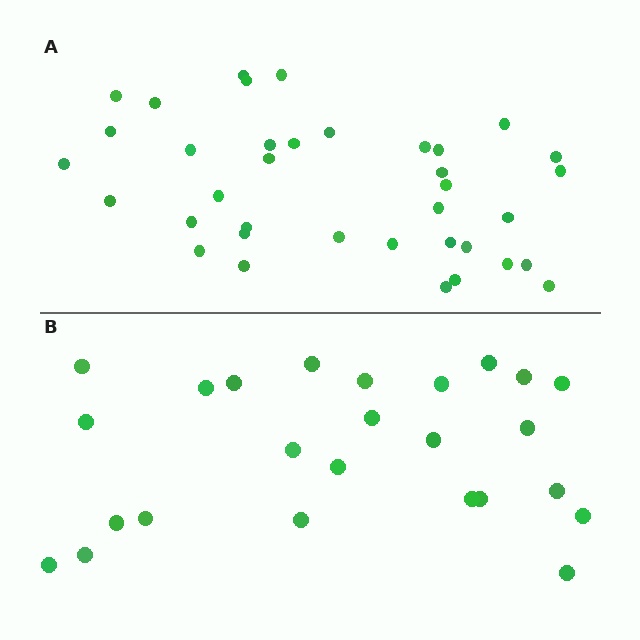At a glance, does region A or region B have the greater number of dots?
Region A (the top region) has more dots.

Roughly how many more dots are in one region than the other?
Region A has roughly 12 or so more dots than region B.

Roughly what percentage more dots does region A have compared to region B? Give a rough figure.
About 50% more.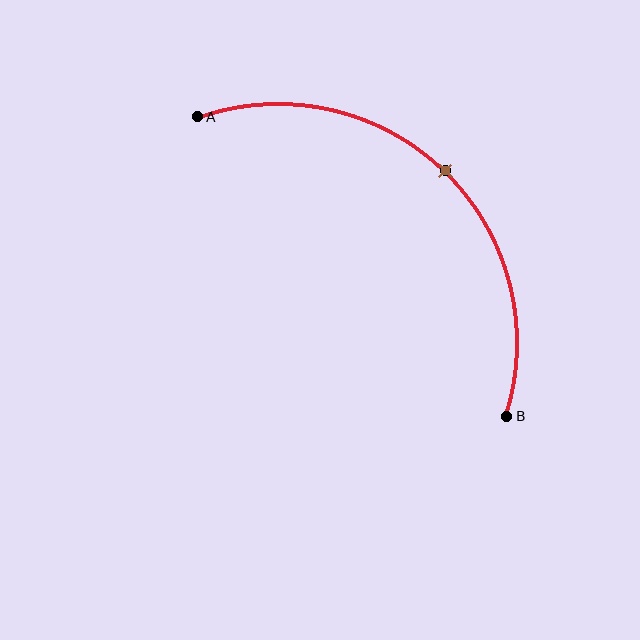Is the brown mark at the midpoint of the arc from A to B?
Yes. The brown mark lies on the arc at equal arc-length from both A and B — it is the arc midpoint.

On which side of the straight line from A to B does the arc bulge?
The arc bulges above and to the right of the straight line connecting A and B.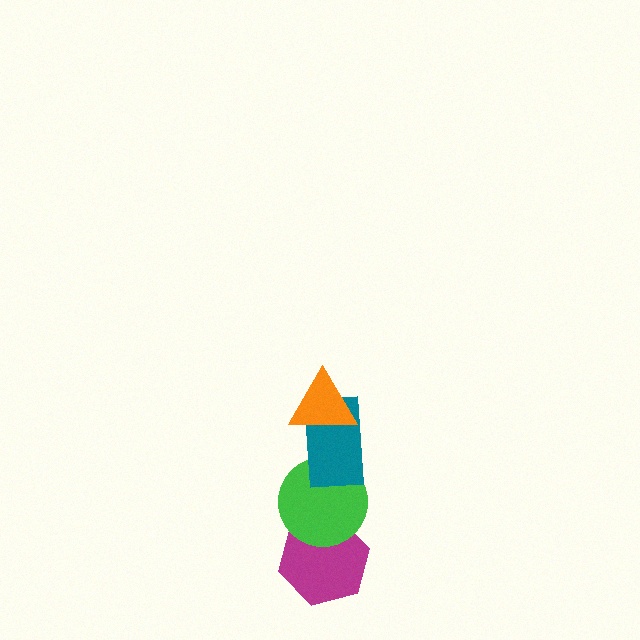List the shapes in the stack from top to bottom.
From top to bottom: the orange triangle, the teal rectangle, the green circle, the magenta hexagon.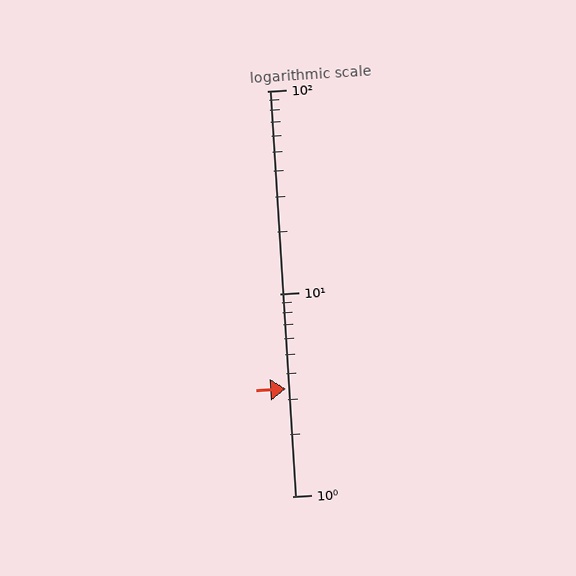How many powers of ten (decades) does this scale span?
The scale spans 2 decades, from 1 to 100.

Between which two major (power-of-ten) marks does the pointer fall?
The pointer is between 1 and 10.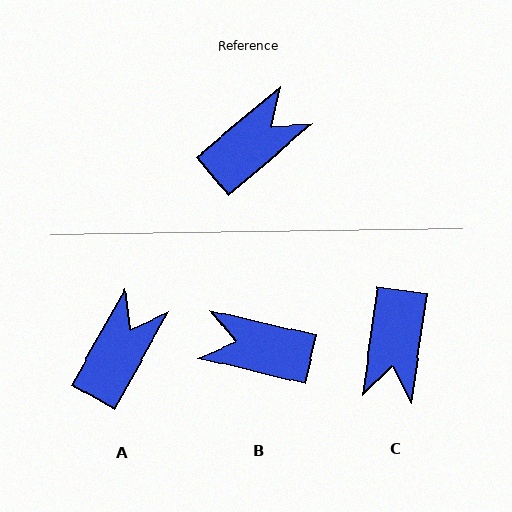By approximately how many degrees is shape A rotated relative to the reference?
Approximately 21 degrees counter-clockwise.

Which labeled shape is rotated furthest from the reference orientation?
C, about 138 degrees away.